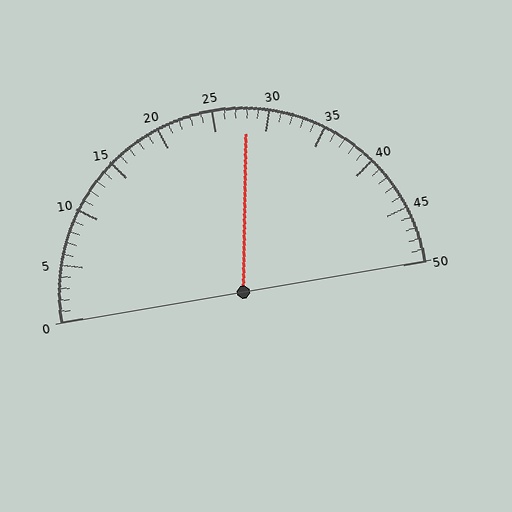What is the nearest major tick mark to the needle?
The nearest major tick mark is 30.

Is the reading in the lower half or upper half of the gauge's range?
The reading is in the upper half of the range (0 to 50).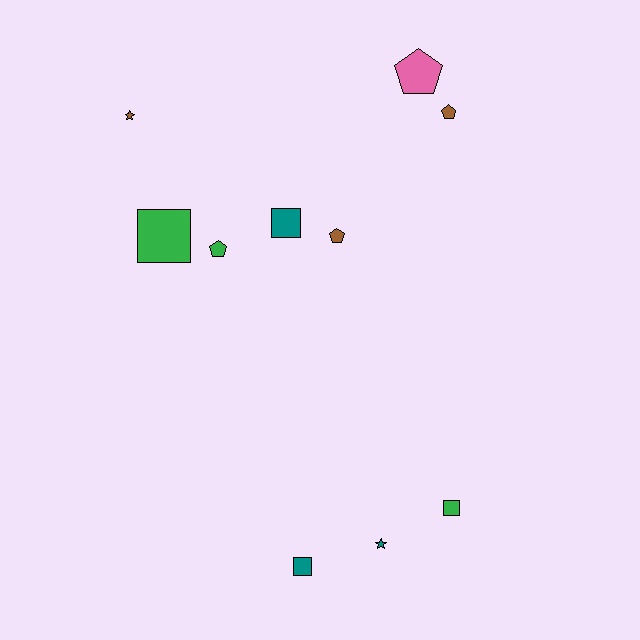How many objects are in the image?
There are 10 objects.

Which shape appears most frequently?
Pentagon, with 4 objects.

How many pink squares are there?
There are no pink squares.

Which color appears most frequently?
Teal, with 3 objects.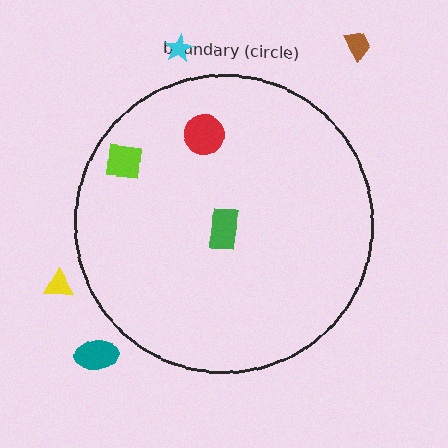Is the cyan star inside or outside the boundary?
Outside.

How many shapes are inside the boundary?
3 inside, 4 outside.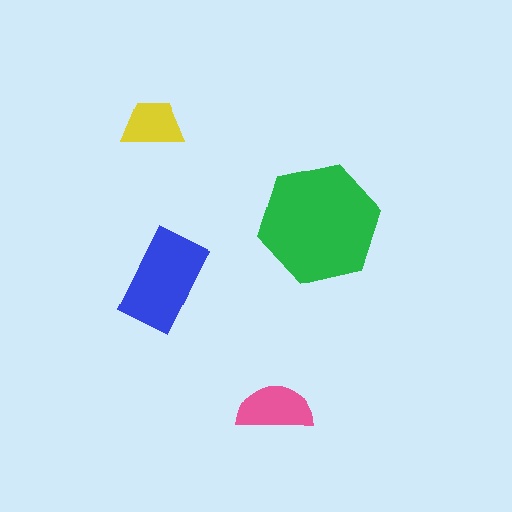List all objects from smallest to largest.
The yellow trapezoid, the pink semicircle, the blue rectangle, the green hexagon.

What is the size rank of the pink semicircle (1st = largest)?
3rd.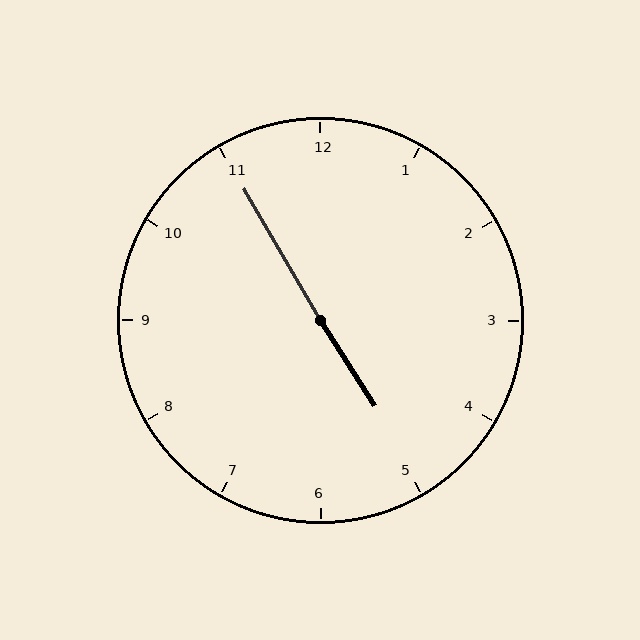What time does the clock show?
4:55.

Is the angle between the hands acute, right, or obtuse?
It is obtuse.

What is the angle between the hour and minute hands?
Approximately 178 degrees.